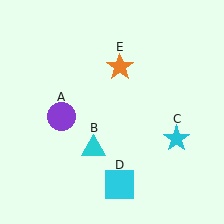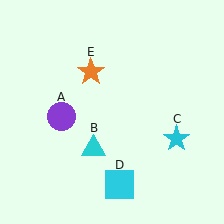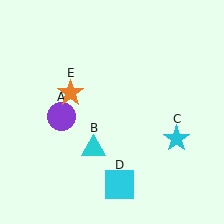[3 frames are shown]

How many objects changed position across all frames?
1 object changed position: orange star (object E).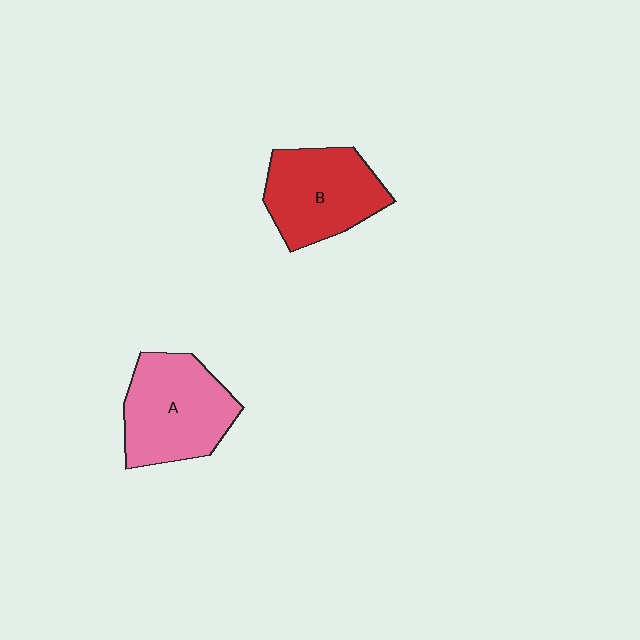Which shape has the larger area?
Shape A (pink).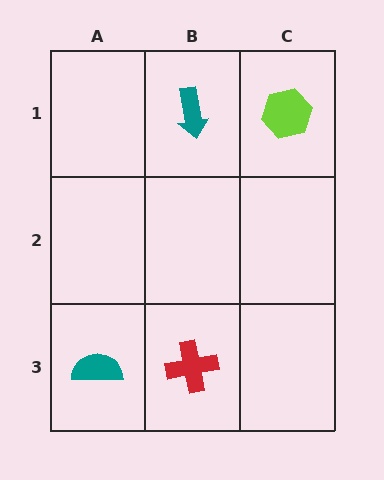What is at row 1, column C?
A lime hexagon.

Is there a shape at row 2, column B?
No, that cell is empty.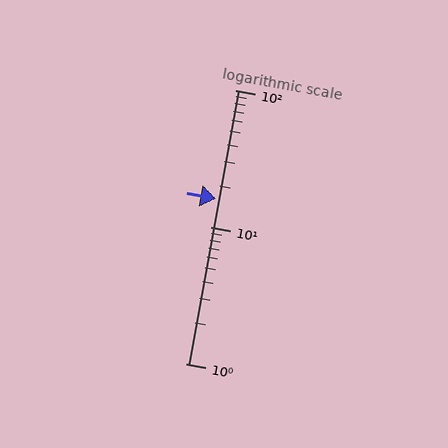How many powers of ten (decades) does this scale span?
The scale spans 2 decades, from 1 to 100.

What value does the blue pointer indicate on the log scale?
The pointer indicates approximately 16.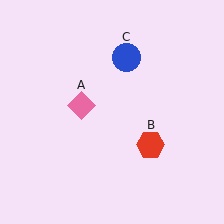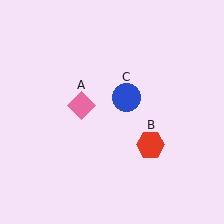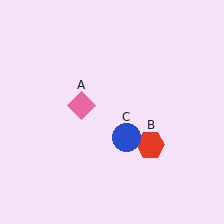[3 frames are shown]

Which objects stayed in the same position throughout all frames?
Pink diamond (object A) and red hexagon (object B) remained stationary.